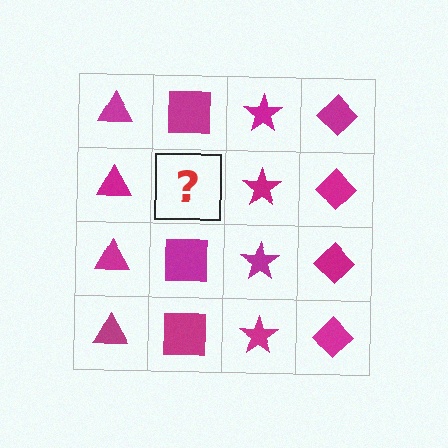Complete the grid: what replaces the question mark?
The question mark should be replaced with a magenta square.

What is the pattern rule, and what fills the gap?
The rule is that each column has a consistent shape. The gap should be filled with a magenta square.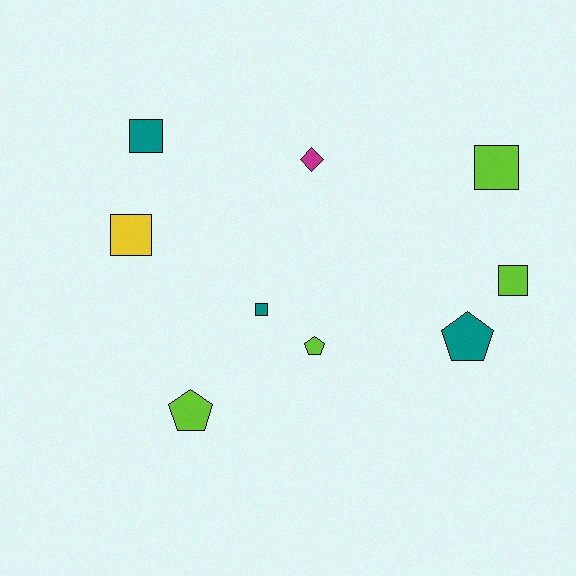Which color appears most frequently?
Lime, with 4 objects.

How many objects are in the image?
There are 9 objects.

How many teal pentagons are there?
There is 1 teal pentagon.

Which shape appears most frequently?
Square, with 5 objects.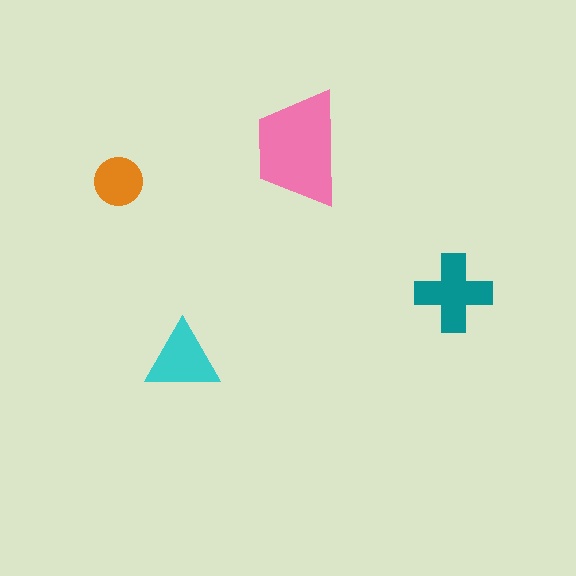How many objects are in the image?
There are 4 objects in the image.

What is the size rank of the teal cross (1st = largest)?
2nd.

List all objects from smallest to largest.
The orange circle, the cyan triangle, the teal cross, the pink trapezoid.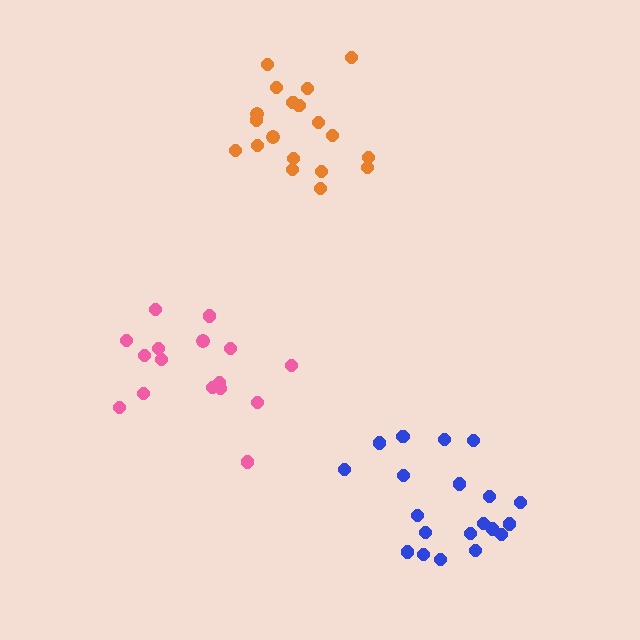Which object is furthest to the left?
The pink cluster is leftmost.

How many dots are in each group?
Group 1: 16 dots, Group 2: 20 dots, Group 3: 19 dots (55 total).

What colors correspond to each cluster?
The clusters are colored: pink, blue, orange.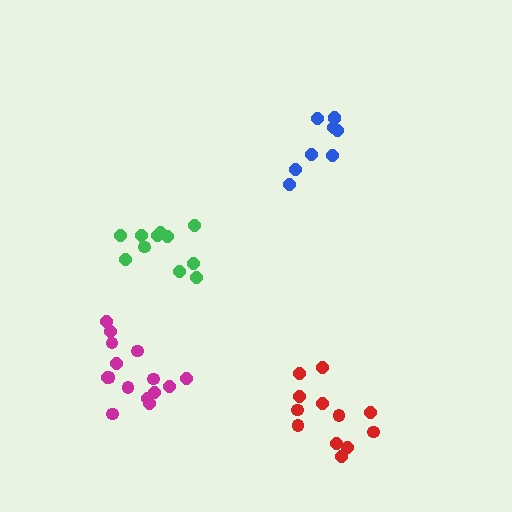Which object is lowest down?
The red cluster is bottommost.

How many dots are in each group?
Group 1: 11 dots, Group 2: 9 dots, Group 3: 12 dots, Group 4: 15 dots (47 total).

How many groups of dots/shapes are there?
There are 4 groups.